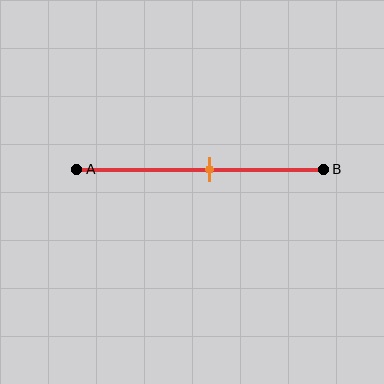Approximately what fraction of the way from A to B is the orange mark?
The orange mark is approximately 55% of the way from A to B.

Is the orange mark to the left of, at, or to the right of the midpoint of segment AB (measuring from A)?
The orange mark is to the right of the midpoint of segment AB.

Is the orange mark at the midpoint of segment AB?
No, the mark is at about 55% from A, not at the 50% midpoint.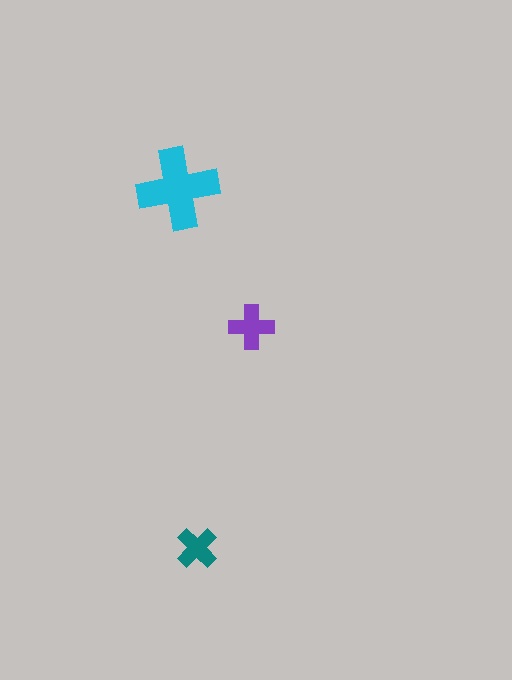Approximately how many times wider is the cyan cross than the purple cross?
About 2 times wider.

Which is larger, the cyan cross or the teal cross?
The cyan one.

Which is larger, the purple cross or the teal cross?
The purple one.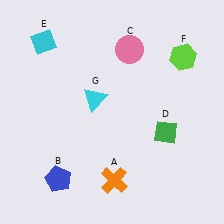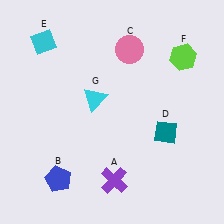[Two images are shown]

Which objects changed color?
A changed from orange to purple. D changed from green to teal.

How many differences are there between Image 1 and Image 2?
There are 2 differences between the two images.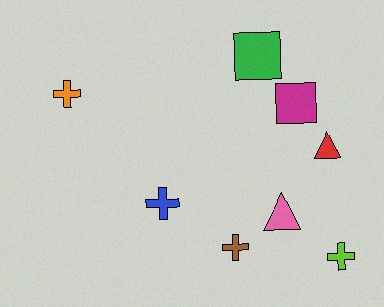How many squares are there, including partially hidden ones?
There are 2 squares.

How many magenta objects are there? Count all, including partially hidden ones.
There is 1 magenta object.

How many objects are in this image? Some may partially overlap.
There are 8 objects.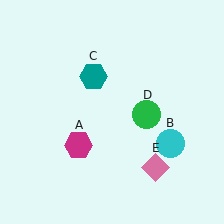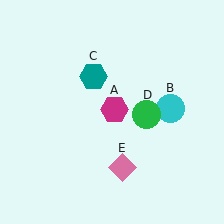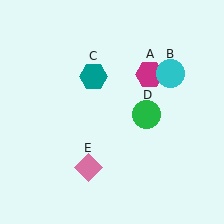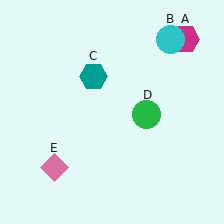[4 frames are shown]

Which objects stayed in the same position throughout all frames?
Teal hexagon (object C) and green circle (object D) remained stationary.